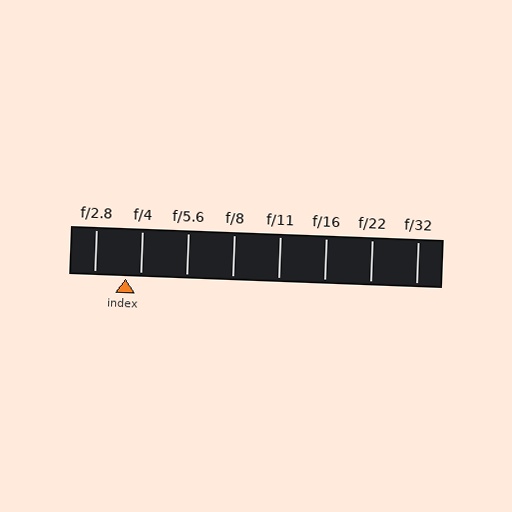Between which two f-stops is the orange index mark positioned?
The index mark is between f/2.8 and f/4.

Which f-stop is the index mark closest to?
The index mark is closest to f/4.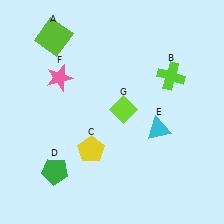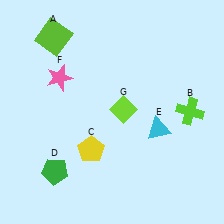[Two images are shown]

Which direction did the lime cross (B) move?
The lime cross (B) moved down.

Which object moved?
The lime cross (B) moved down.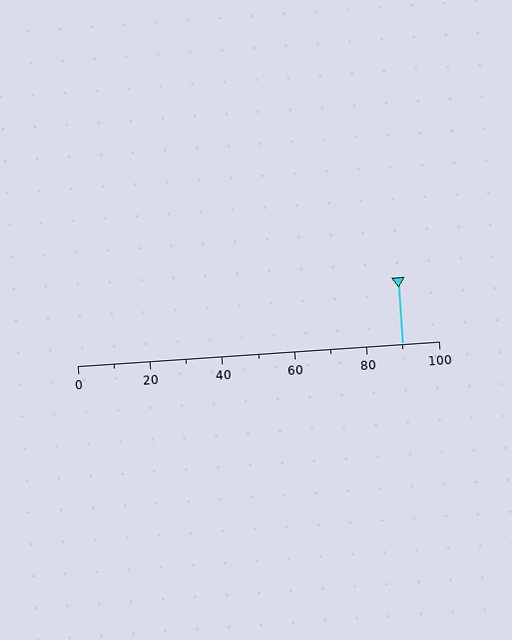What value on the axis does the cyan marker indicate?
The marker indicates approximately 90.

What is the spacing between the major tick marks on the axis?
The major ticks are spaced 20 apart.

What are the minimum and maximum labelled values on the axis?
The axis runs from 0 to 100.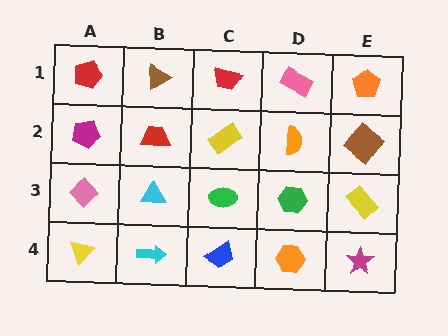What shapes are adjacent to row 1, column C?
A yellow rectangle (row 2, column C), a brown triangle (row 1, column B), a pink rectangle (row 1, column D).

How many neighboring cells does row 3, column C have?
4.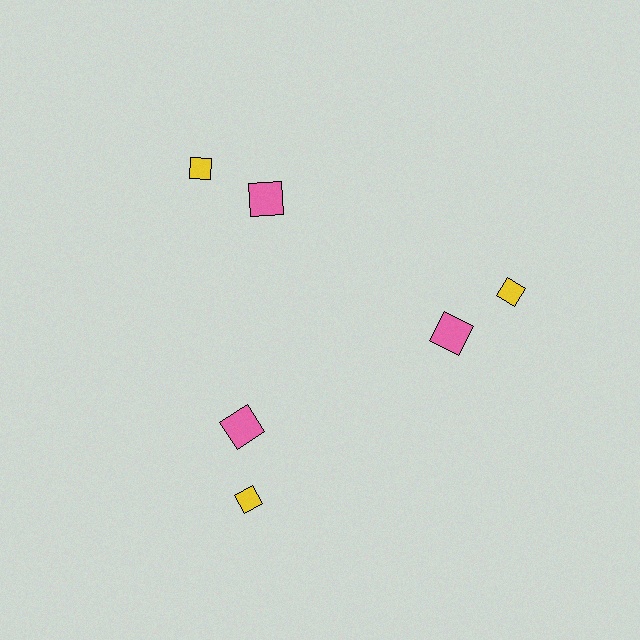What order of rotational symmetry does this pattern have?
This pattern has 3-fold rotational symmetry.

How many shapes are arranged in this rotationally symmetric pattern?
There are 6 shapes, arranged in 3 groups of 2.